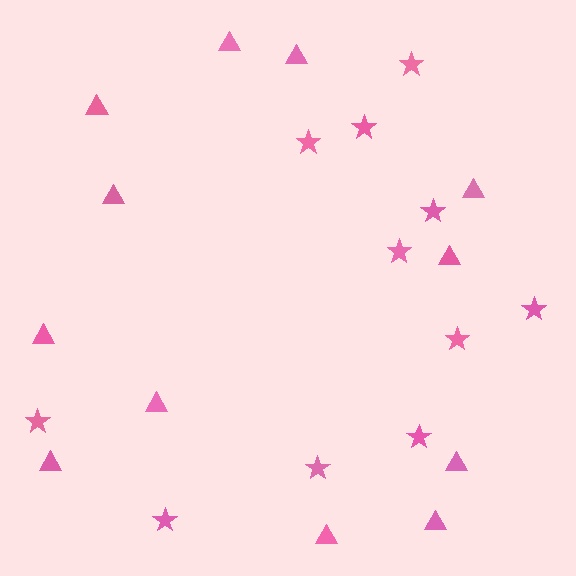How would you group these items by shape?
There are 2 groups: one group of triangles (12) and one group of stars (11).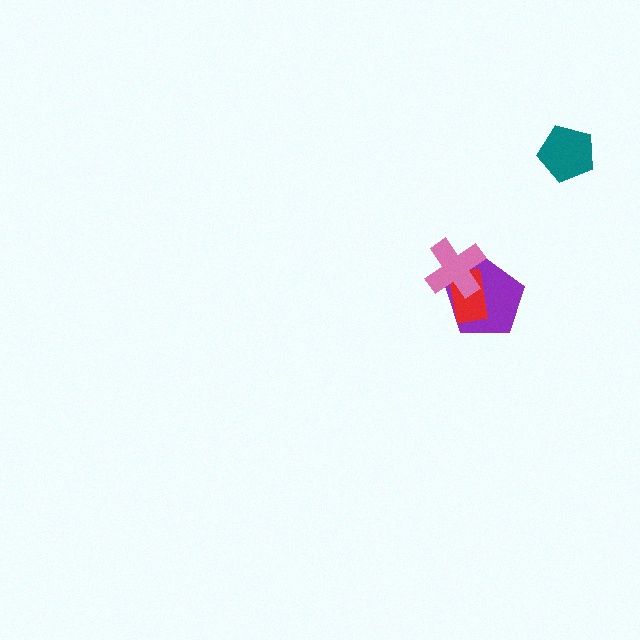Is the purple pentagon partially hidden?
Yes, it is partially covered by another shape.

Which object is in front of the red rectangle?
The pink cross is in front of the red rectangle.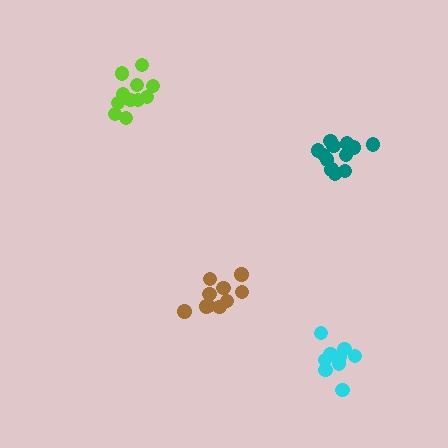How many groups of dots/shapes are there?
There are 4 groups.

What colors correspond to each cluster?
The clusters are colored: teal, cyan, brown, lime.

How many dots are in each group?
Group 1: 12 dots, Group 2: 9 dots, Group 3: 10 dots, Group 4: 11 dots (42 total).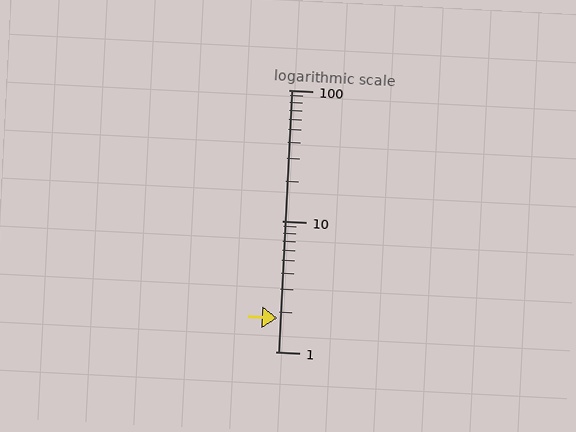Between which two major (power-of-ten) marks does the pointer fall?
The pointer is between 1 and 10.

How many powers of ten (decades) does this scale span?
The scale spans 2 decades, from 1 to 100.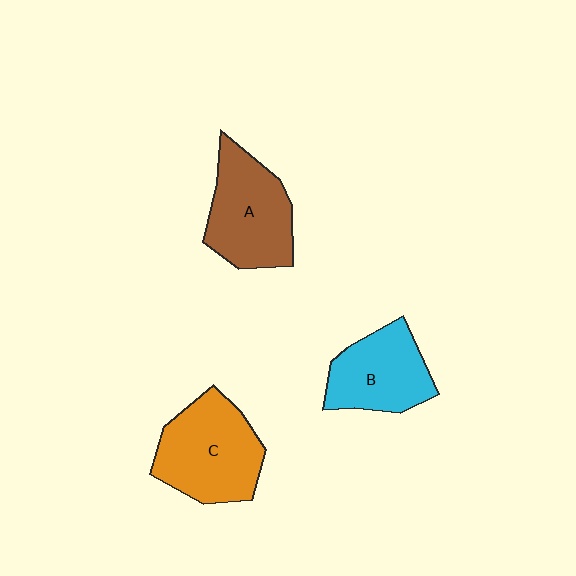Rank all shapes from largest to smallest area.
From largest to smallest: C (orange), A (brown), B (cyan).